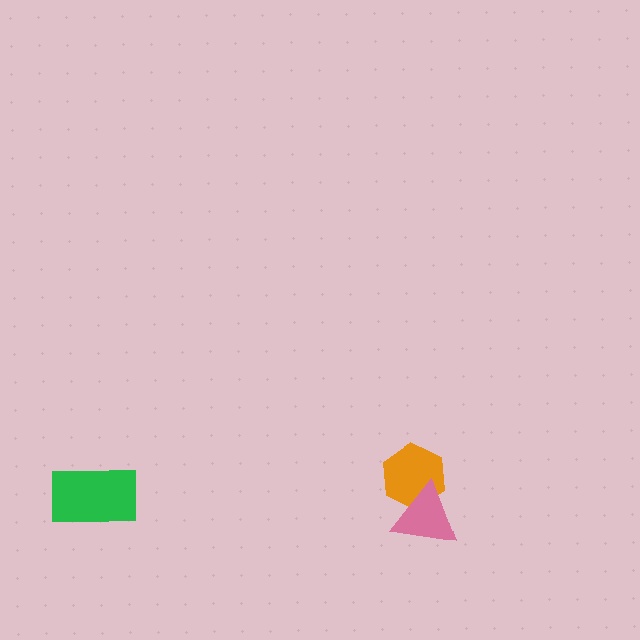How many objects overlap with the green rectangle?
0 objects overlap with the green rectangle.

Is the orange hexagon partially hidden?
Yes, it is partially covered by another shape.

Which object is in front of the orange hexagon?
The pink triangle is in front of the orange hexagon.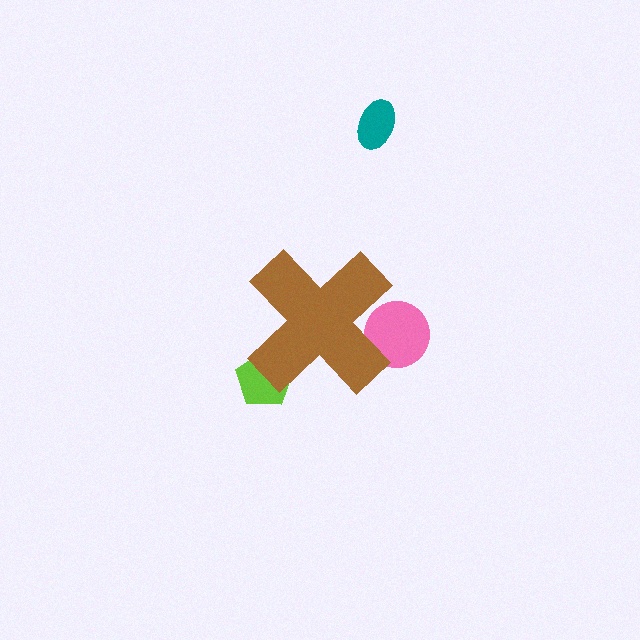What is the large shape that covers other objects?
A brown cross.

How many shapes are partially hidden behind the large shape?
2 shapes are partially hidden.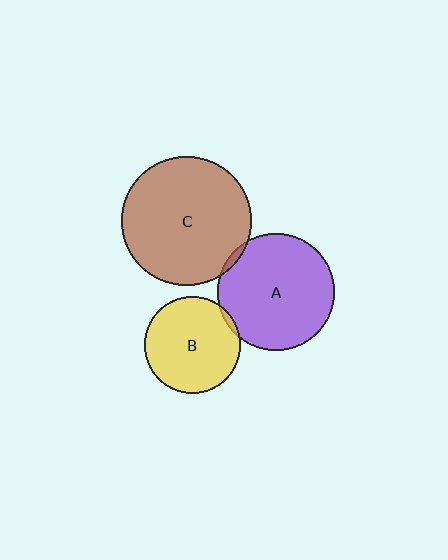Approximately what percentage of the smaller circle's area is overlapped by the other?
Approximately 5%.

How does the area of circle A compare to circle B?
Approximately 1.5 times.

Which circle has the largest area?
Circle C (brown).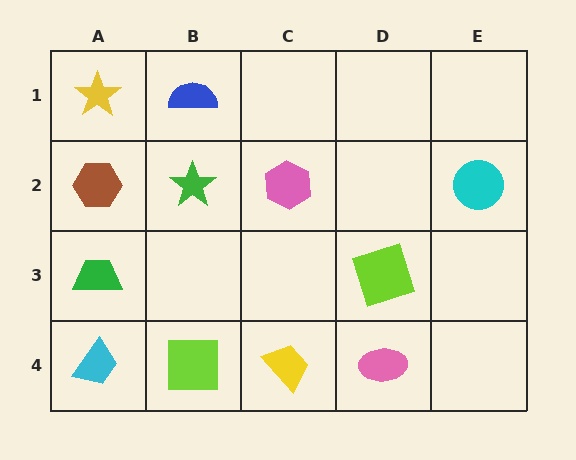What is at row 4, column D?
A pink ellipse.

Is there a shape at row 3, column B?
No, that cell is empty.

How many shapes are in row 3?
2 shapes.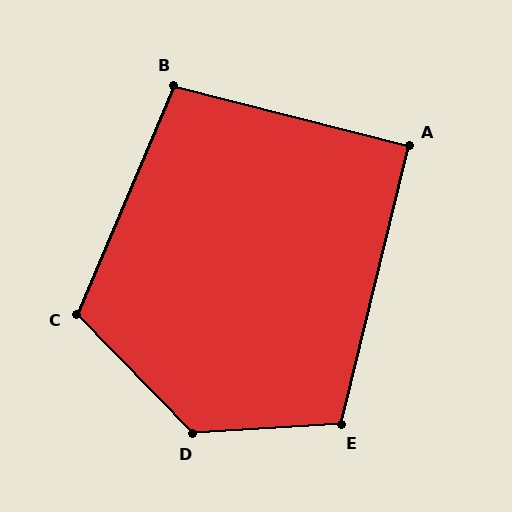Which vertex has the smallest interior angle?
A, at approximately 91 degrees.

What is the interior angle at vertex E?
Approximately 107 degrees (obtuse).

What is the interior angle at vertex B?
Approximately 99 degrees (obtuse).